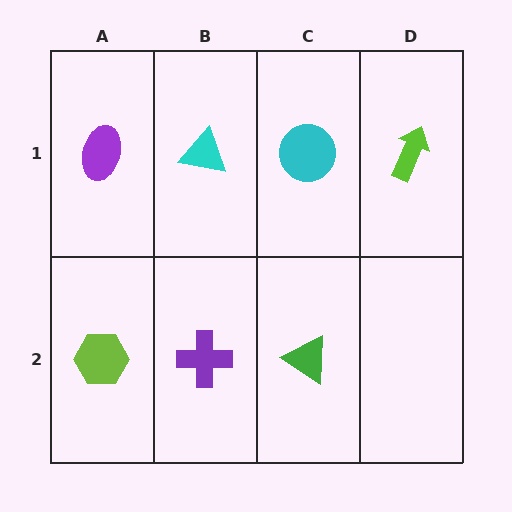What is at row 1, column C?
A cyan circle.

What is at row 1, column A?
A purple ellipse.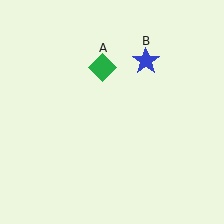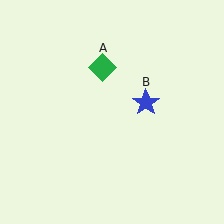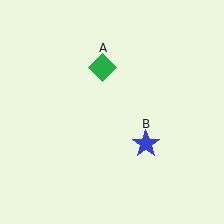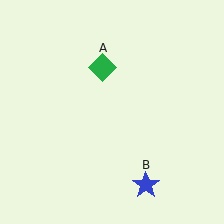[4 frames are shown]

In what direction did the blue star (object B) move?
The blue star (object B) moved down.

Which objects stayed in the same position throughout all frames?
Green diamond (object A) remained stationary.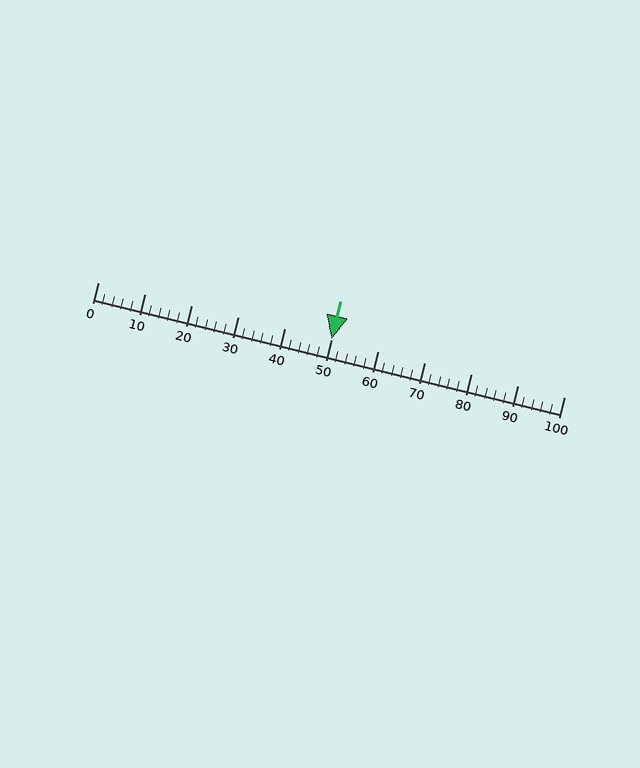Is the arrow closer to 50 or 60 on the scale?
The arrow is closer to 50.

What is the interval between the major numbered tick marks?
The major tick marks are spaced 10 units apart.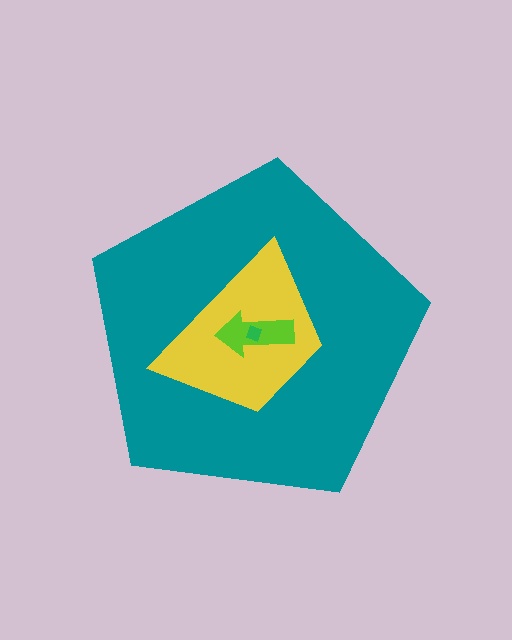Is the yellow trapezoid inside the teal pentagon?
Yes.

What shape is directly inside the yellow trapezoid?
The lime arrow.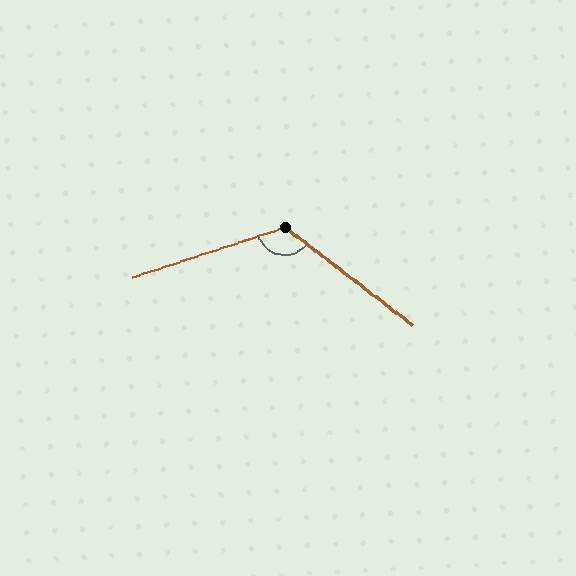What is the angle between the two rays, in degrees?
Approximately 124 degrees.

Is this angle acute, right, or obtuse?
It is obtuse.